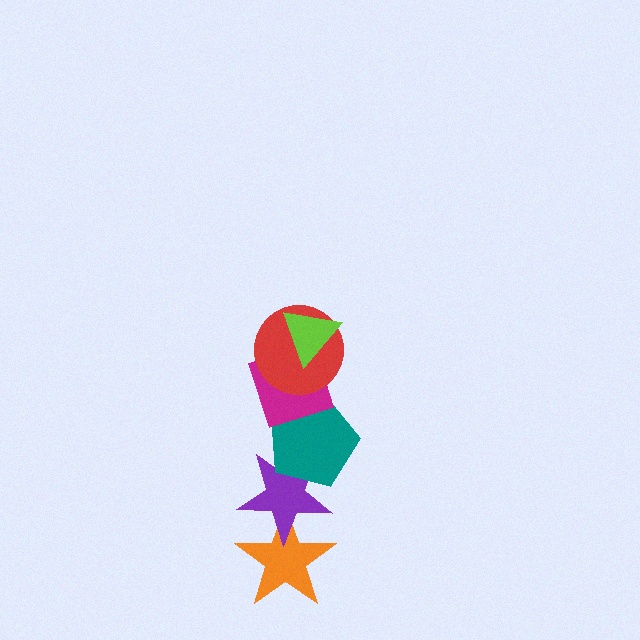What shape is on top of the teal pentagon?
The magenta diamond is on top of the teal pentagon.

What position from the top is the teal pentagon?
The teal pentagon is 4th from the top.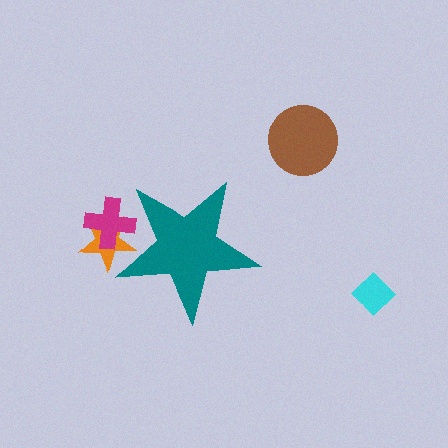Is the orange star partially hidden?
Yes, the orange star is partially hidden behind the teal star.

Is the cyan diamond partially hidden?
No, the cyan diamond is fully visible.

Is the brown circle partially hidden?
No, the brown circle is fully visible.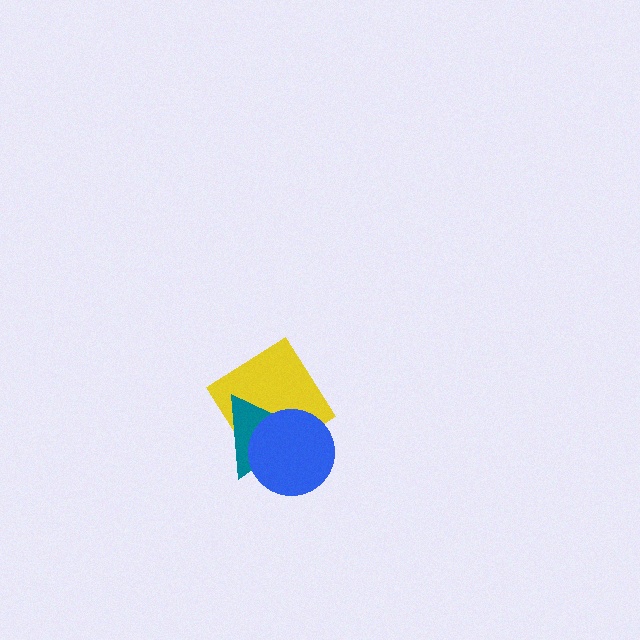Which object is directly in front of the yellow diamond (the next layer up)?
The teal triangle is directly in front of the yellow diamond.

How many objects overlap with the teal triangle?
2 objects overlap with the teal triangle.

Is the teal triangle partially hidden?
Yes, it is partially covered by another shape.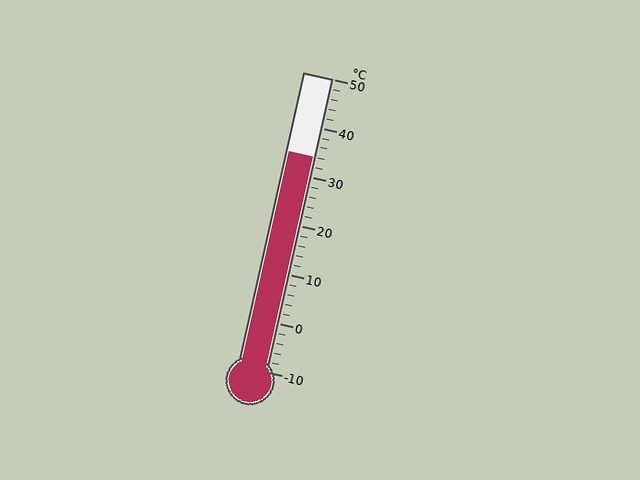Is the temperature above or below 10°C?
The temperature is above 10°C.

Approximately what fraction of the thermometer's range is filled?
The thermometer is filled to approximately 75% of its range.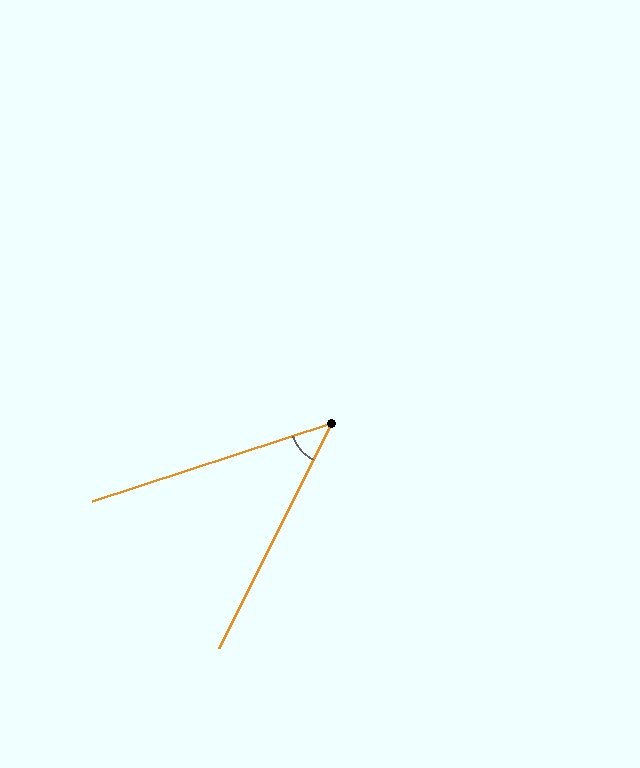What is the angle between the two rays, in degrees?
Approximately 45 degrees.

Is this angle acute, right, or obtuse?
It is acute.